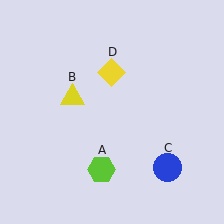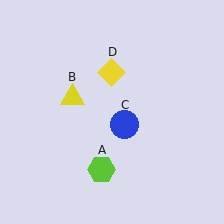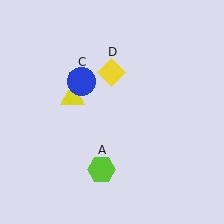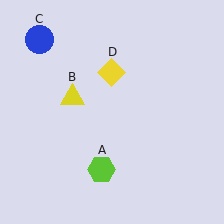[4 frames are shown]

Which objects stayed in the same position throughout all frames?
Lime hexagon (object A) and yellow triangle (object B) and yellow diamond (object D) remained stationary.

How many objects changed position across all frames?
1 object changed position: blue circle (object C).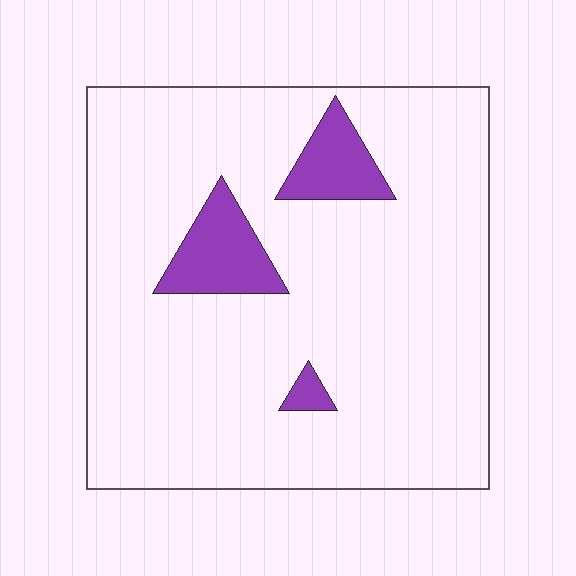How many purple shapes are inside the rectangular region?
3.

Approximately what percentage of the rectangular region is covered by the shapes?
Approximately 10%.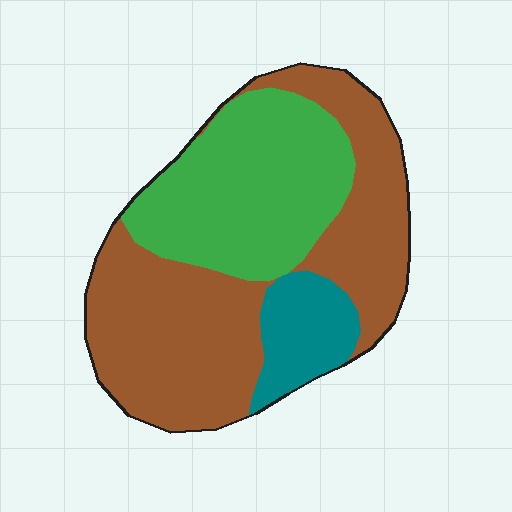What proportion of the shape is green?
Green takes up about one third (1/3) of the shape.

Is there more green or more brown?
Brown.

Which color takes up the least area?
Teal, at roughly 10%.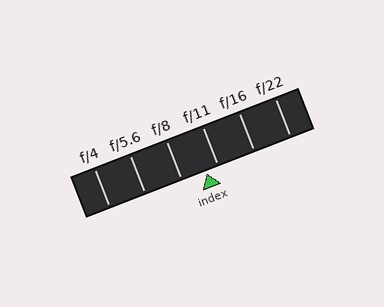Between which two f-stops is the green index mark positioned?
The index mark is between f/8 and f/11.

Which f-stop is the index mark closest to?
The index mark is closest to f/11.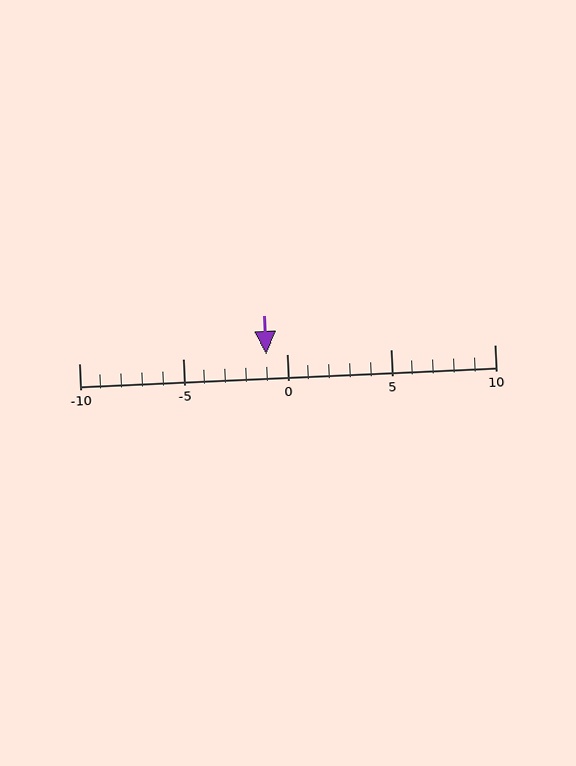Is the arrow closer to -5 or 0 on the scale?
The arrow is closer to 0.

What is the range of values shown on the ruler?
The ruler shows values from -10 to 10.